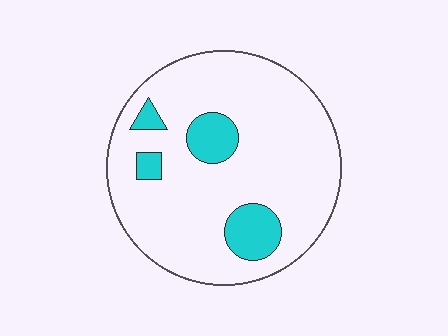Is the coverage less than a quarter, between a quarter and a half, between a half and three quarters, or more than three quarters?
Less than a quarter.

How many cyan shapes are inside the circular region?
4.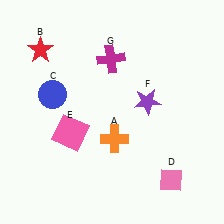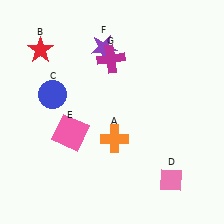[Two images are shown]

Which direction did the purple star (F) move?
The purple star (F) moved up.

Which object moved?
The purple star (F) moved up.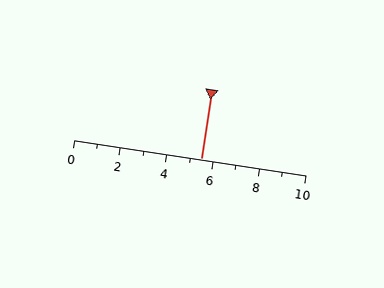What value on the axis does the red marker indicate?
The marker indicates approximately 5.5.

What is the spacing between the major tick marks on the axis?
The major ticks are spaced 2 apart.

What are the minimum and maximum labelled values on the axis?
The axis runs from 0 to 10.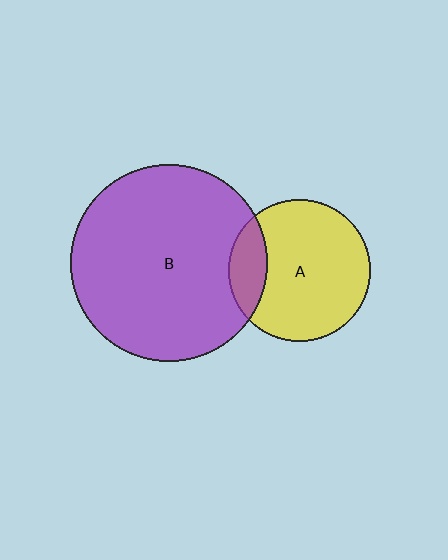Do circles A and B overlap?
Yes.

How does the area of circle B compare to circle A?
Approximately 1.9 times.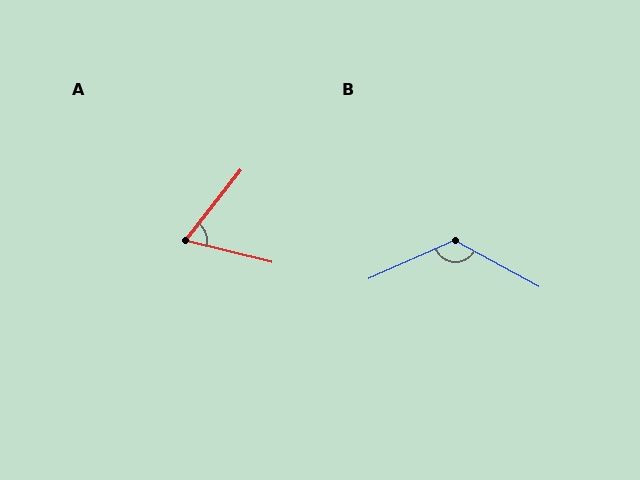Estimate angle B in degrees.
Approximately 127 degrees.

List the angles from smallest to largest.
A (66°), B (127°).